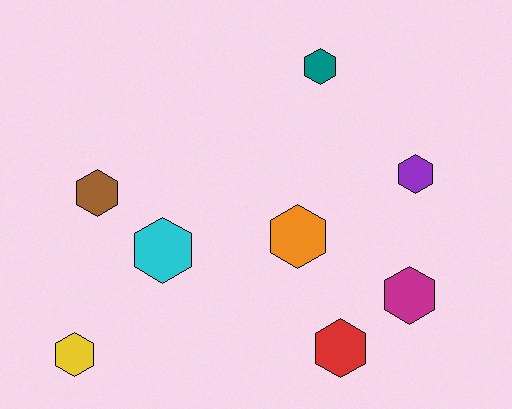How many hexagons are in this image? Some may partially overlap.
There are 8 hexagons.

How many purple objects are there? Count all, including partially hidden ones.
There is 1 purple object.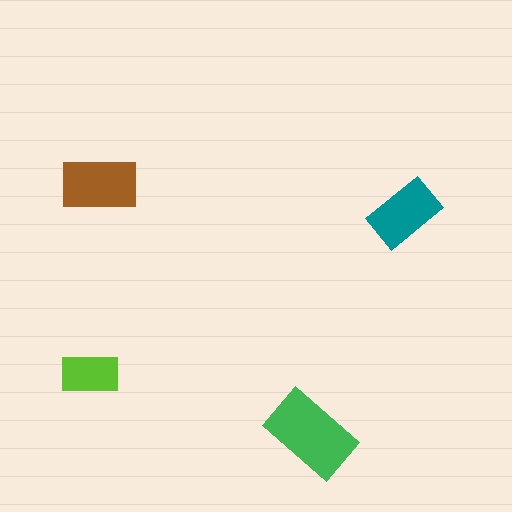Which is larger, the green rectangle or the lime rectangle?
The green one.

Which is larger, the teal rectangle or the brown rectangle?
The brown one.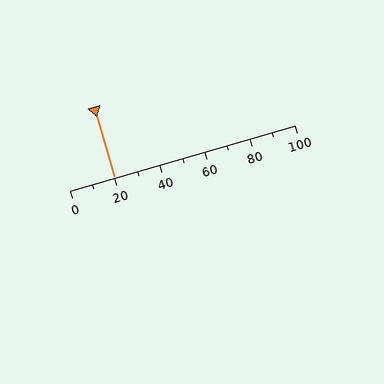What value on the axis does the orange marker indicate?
The marker indicates approximately 20.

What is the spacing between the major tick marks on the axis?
The major ticks are spaced 20 apart.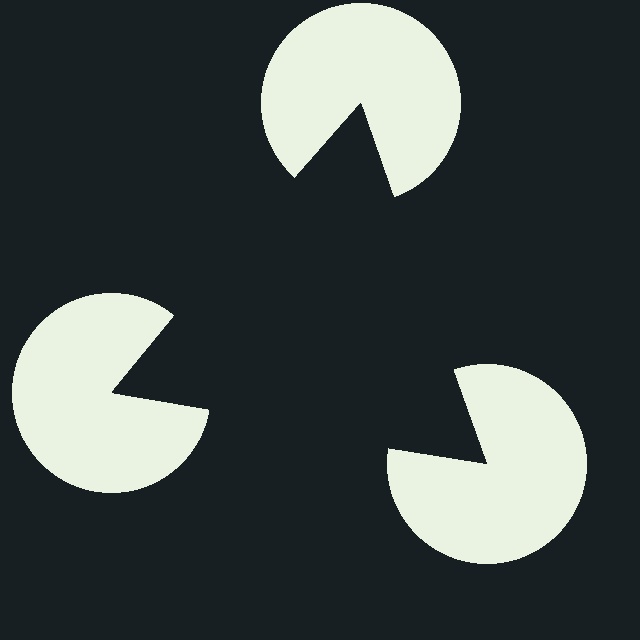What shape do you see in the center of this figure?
An illusory triangle — its edges are inferred from the aligned wedge cuts in the pac-man discs, not physically drawn.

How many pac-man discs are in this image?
There are 3 — one at each vertex of the illusory triangle.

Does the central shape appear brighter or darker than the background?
It typically appears slightly darker than the background, even though no actual brightness change is drawn.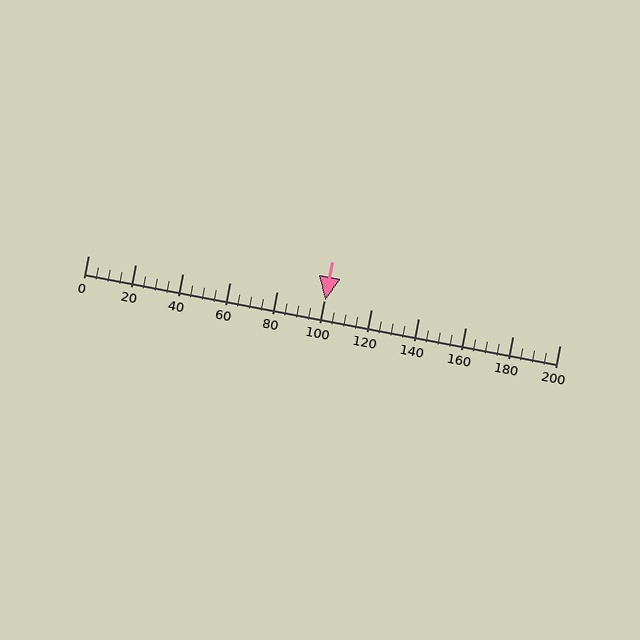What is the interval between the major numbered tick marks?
The major tick marks are spaced 20 units apart.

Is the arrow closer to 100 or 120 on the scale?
The arrow is closer to 100.